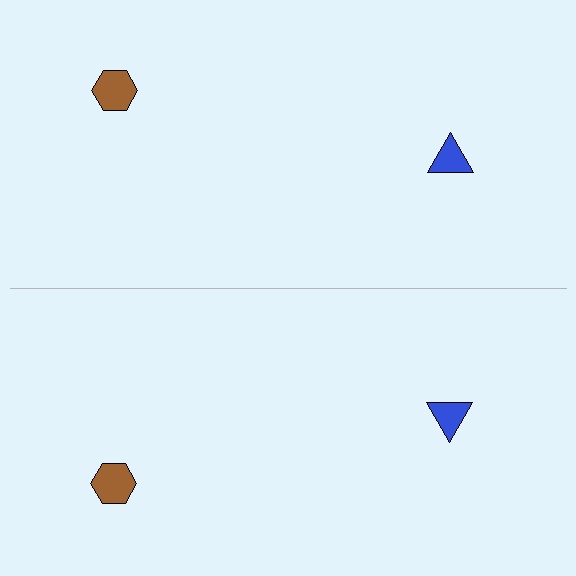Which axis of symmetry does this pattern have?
The pattern has a horizontal axis of symmetry running through the center of the image.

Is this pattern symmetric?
Yes, this pattern has bilateral (reflection) symmetry.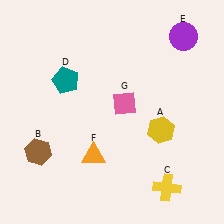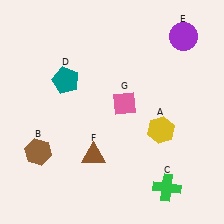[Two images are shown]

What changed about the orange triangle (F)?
In Image 1, F is orange. In Image 2, it changed to brown.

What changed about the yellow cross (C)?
In Image 1, C is yellow. In Image 2, it changed to green.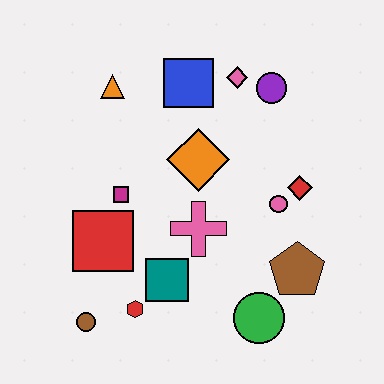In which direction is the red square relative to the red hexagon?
The red square is above the red hexagon.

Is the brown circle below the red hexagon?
Yes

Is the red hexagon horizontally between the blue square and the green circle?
No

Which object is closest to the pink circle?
The red diamond is closest to the pink circle.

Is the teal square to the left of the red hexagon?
No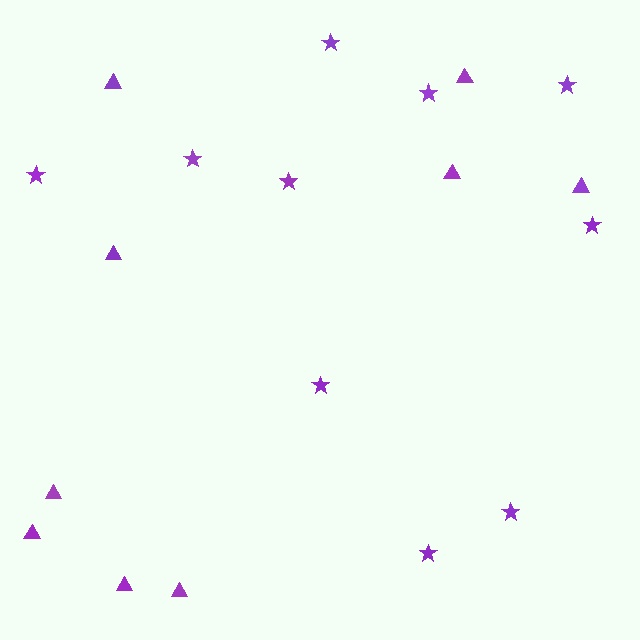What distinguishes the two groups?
There are 2 groups: one group of triangles (9) and one group of stars (10).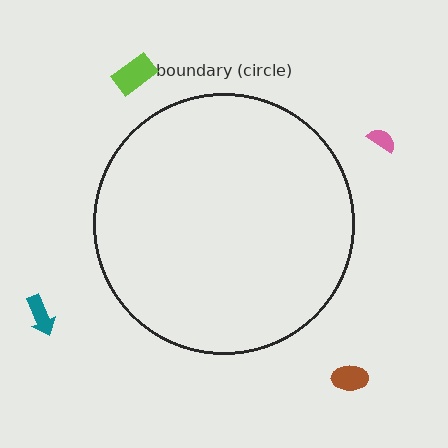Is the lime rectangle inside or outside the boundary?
Outside.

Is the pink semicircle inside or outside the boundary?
Outside.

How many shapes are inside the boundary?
0 inside, 4 outside.